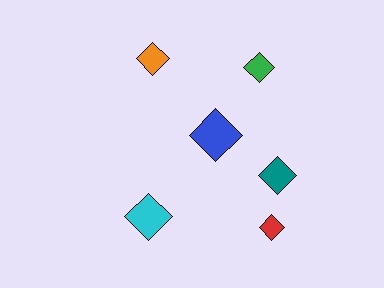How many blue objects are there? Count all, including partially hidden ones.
There is 1 blue object.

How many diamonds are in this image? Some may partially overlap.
There are 6 diamonds.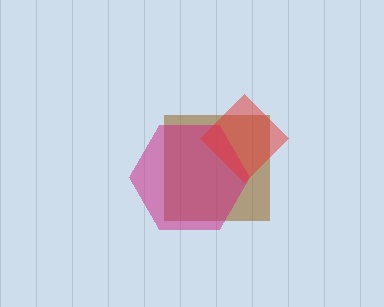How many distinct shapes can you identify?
There are 3 distinct shapes: a brown square, a magenta hexagon, a red diamond.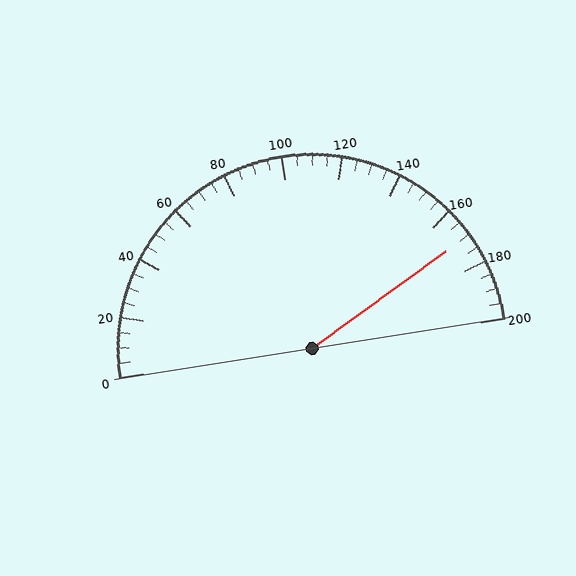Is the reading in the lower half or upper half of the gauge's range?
The reading is in the upper half of the range (0 to 200).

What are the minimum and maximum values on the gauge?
The gauge ranges from 0 to 200.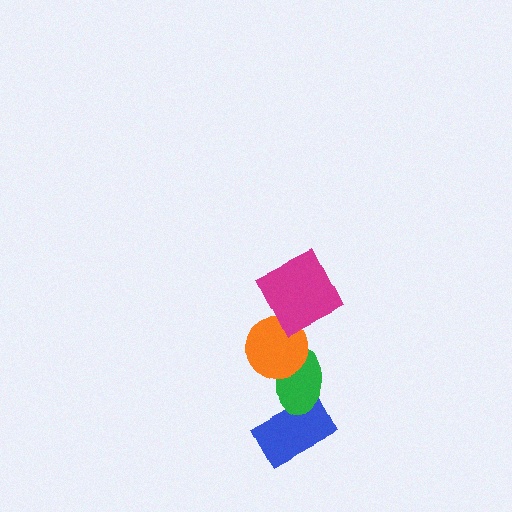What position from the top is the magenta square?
The magenta square is 1st from the top.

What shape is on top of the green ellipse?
The orange circle is on top of the green ellipse.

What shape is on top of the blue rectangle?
The green ellipse is on top of the blue rectangle.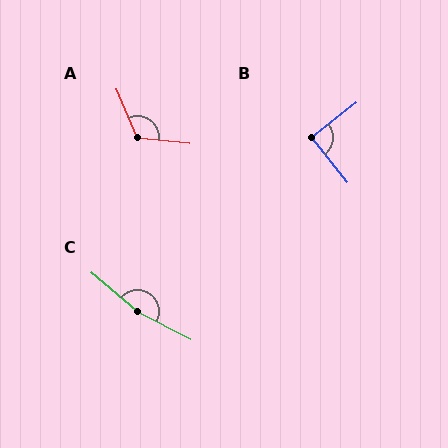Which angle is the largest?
C, at approximately 167 degrees.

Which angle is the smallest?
B, at approximately 89 degrees.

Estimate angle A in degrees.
Approximately 118 degrees.